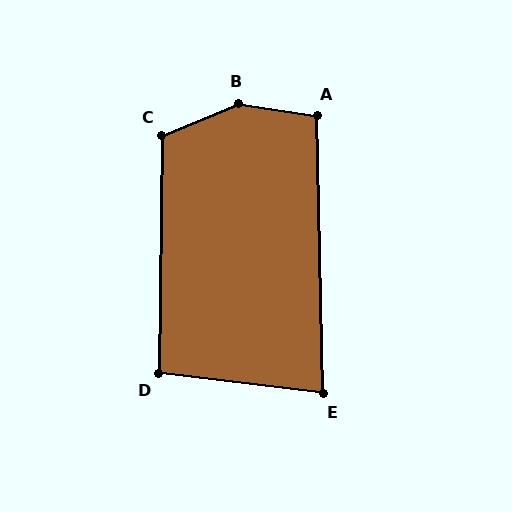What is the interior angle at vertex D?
Approximately 96 degrees (obtuse).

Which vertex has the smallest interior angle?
E, at approximately 82 degrees.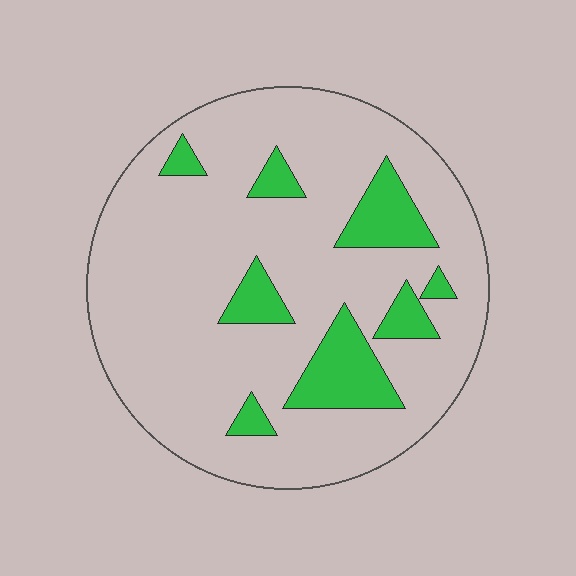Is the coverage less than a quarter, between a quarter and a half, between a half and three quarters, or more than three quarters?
Less than a quarter.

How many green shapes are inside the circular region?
8.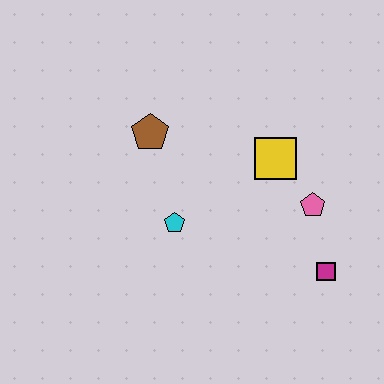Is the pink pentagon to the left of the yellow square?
No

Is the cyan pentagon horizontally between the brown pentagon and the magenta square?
Yes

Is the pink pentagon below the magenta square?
No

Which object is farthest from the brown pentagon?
The magenta square is farthest from the brown pentagon.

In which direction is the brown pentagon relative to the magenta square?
The brown pentagon is to the left of the magenta square.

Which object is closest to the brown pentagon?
The cyan pentagon is closest to the brown pentagon.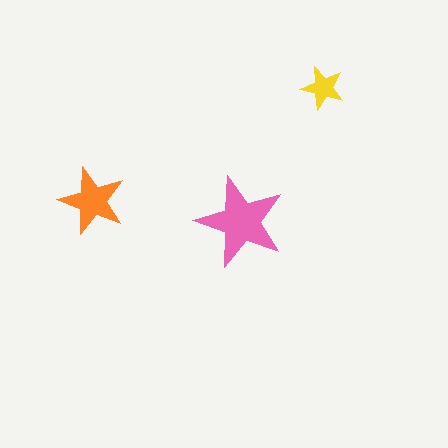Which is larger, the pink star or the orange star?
The pink one.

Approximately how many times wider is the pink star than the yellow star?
About 2 times wider.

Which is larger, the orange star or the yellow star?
The orange one.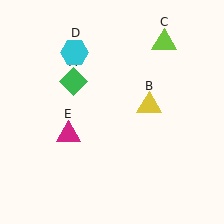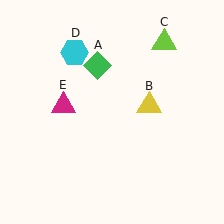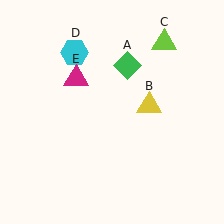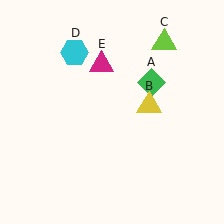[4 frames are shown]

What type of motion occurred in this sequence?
The green diamond (object A), magenta triangle (object E) rotated clockwise around the center of the scene.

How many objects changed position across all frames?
2 objects changed position: green diamond (object A), magenta triangle (object E).